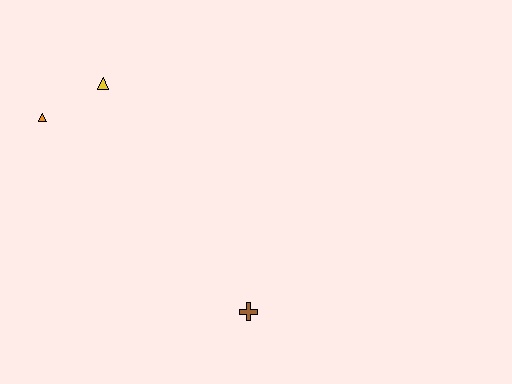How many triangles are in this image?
There are 2 triangles.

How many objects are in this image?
There are 3 objects.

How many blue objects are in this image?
There are no blue objects.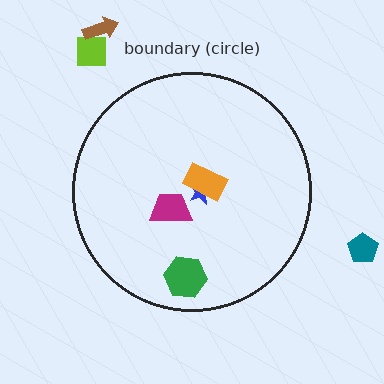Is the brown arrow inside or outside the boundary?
Outside.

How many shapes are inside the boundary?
4 inside, 3 outside.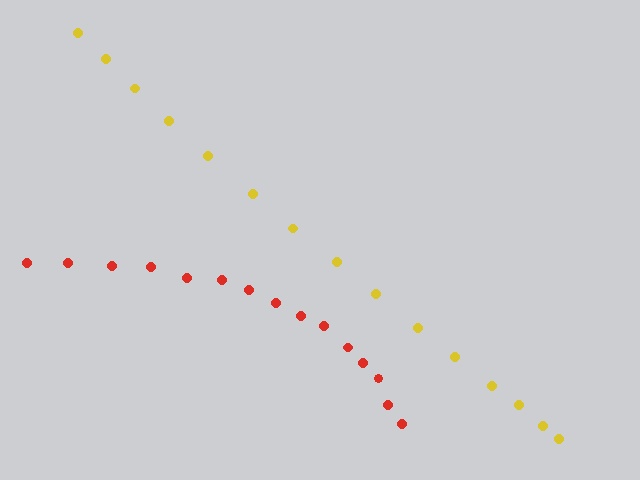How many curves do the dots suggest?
There are 2 distinct paths.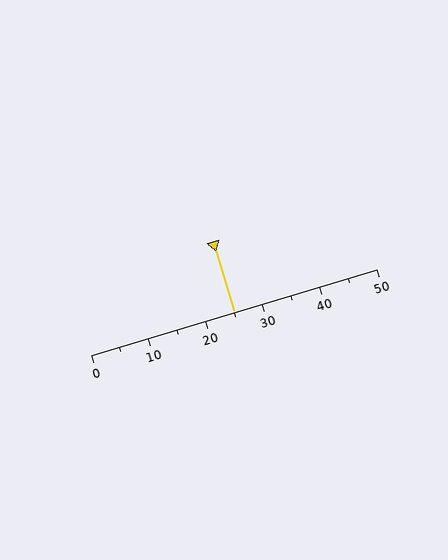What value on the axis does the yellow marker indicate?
The marker indicates approximately 25.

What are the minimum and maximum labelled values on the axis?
The axis runs from 0 to 50.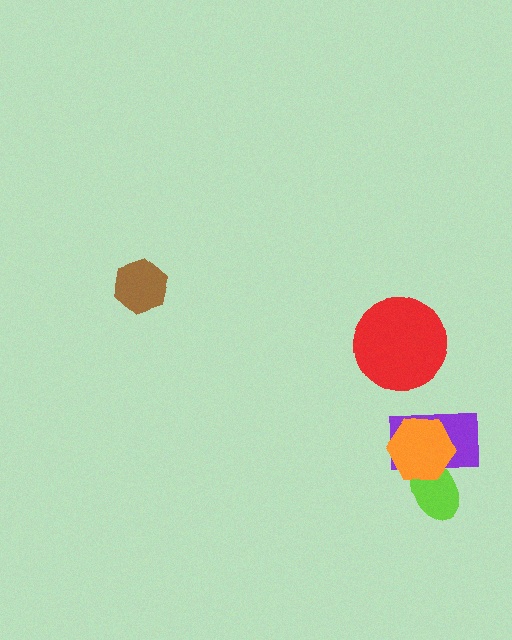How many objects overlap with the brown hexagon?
0 objects overlap with the brown hexagon.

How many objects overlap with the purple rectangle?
2 objects overlap with the purple rectangle.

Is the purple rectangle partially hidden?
Yes, it is partially covered by another shape.